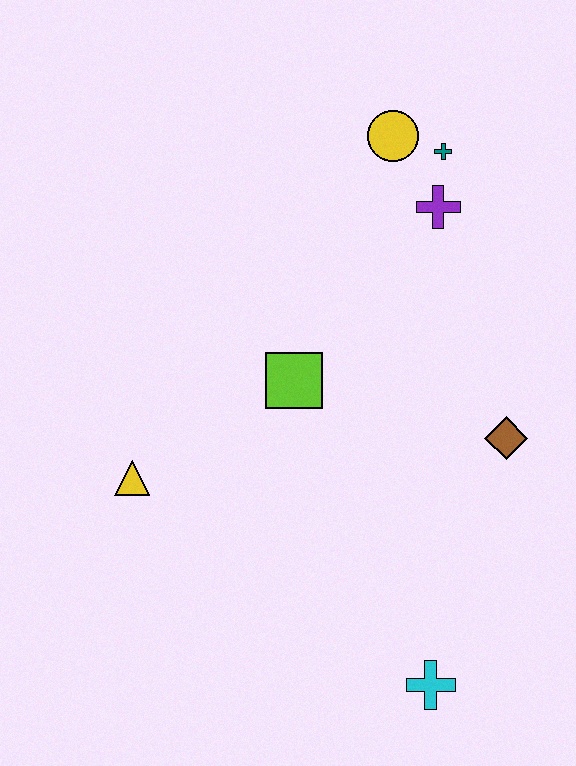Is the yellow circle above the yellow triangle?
Yes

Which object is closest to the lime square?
The yellow triangle is closest to the lime square.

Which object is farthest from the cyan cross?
The yellow circle is farthest from the cyan cross.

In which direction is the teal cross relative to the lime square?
The teal cross is above the lime square.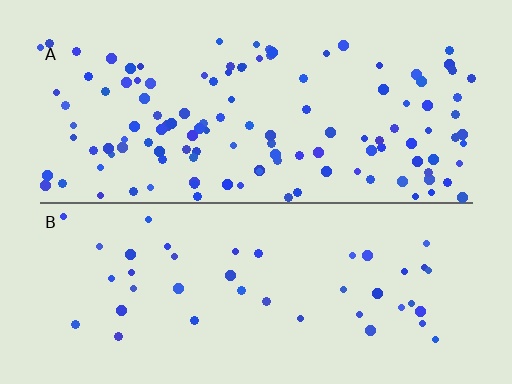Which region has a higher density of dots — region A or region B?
A (the top).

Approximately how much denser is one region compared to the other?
Approximately 2.8× — region A over region B.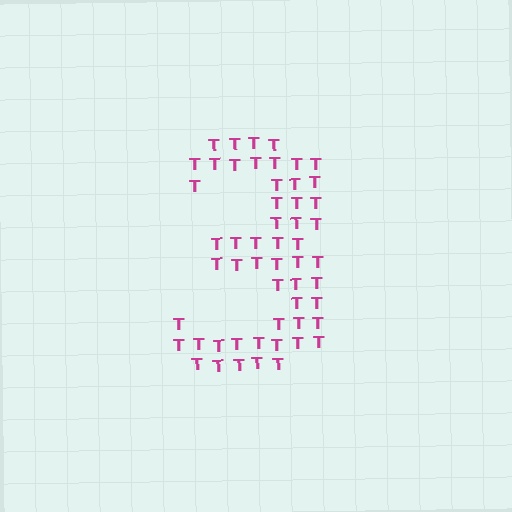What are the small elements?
The small elements are letter T's.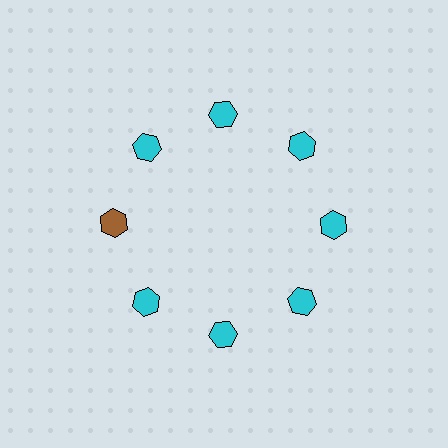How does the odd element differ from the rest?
It has a different color: brown instead of cyan.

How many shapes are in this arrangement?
There are 8 shapes arranged in a ring pattern.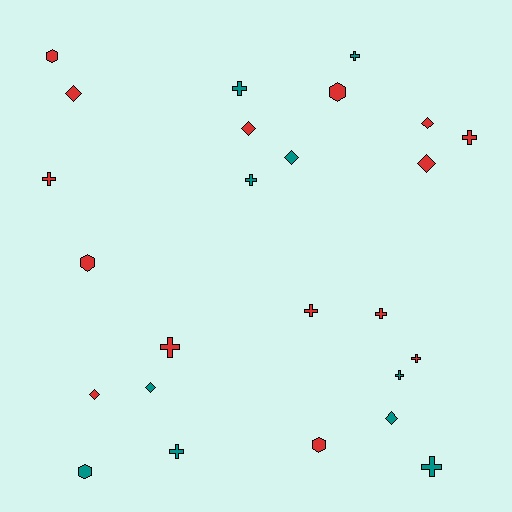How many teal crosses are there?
There are 6 teal crosses.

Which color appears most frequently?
Red, with 15 objects.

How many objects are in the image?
There are 25 objects.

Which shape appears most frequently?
Cross, with 12 objects.